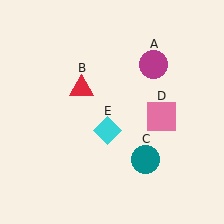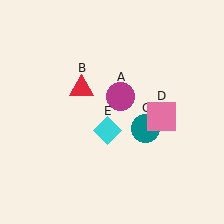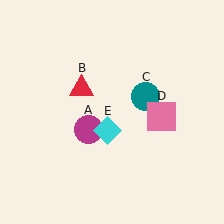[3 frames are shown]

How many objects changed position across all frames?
2 objects changed position: magenta circle (object A), teal circle (object C).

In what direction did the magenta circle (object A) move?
The magenta circle (object A) moved down and to the left.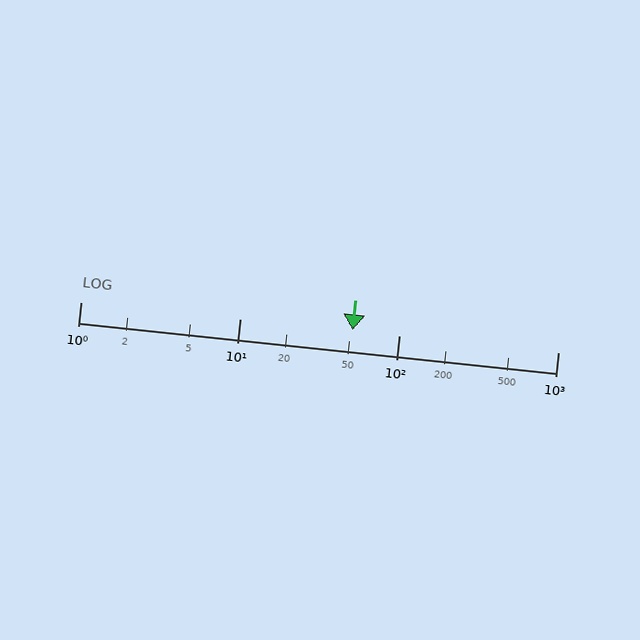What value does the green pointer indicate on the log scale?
The pointer indicates approximately 51.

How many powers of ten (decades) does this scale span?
The scale spans 3 decades, from 1 to 1000.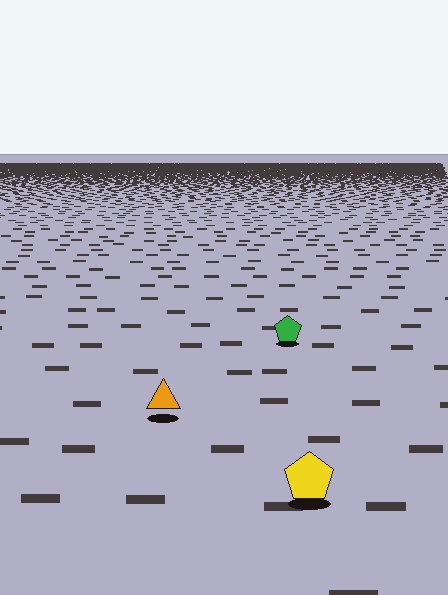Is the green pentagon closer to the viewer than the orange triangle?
No. The orange triangle is closer — you can tell from the texture gradient: the ground texture is coarser near it.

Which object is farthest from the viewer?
The green pentagon is farthest from the viewer. It appears smaller and the ground texture around it is denser.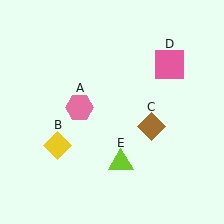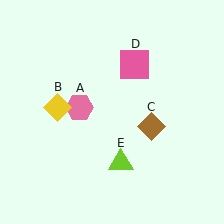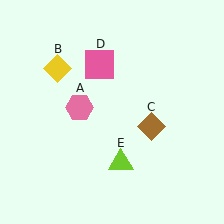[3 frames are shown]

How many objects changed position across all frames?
2 objects changed position: yellow diamond (object B), pink square (object D).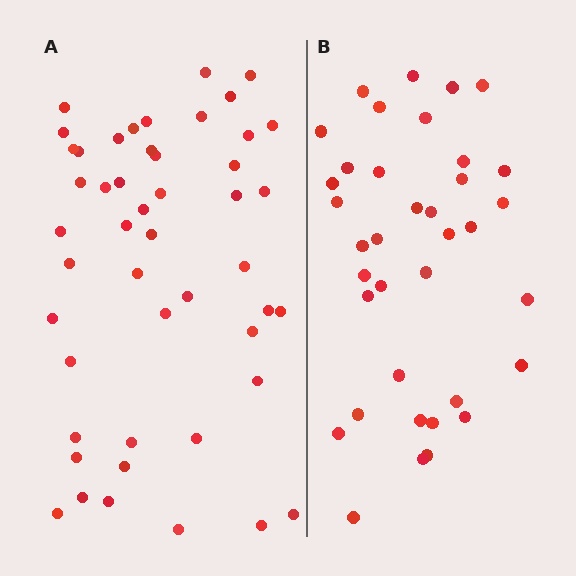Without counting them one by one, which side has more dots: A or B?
Region A (the left region) has more dots.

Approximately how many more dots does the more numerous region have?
Region A has roughly 12 or so more dots than region B.